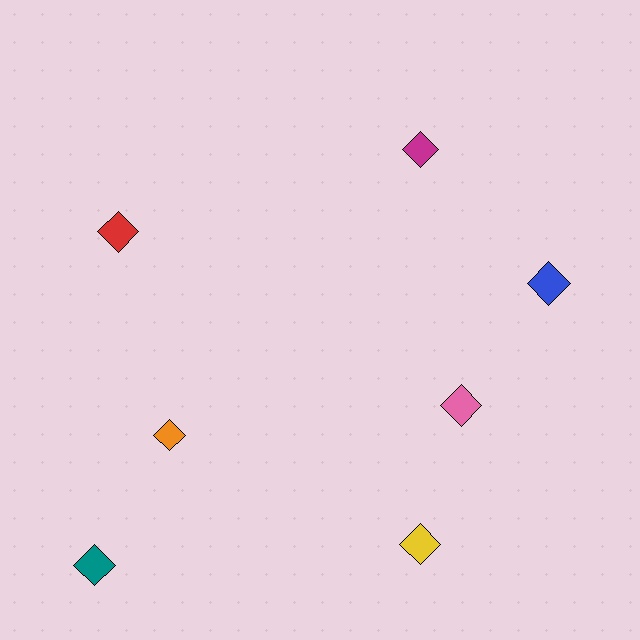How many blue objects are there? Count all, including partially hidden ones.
There is 1 blue object.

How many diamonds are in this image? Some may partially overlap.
There are 7 diamonds.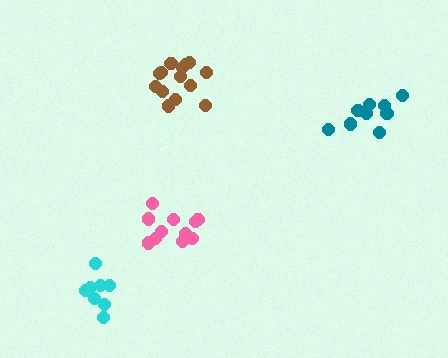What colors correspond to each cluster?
The clusters are colored: brown, teal, pink, cyan.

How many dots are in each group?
Group 1: 14 dots, Group 2: 9 dots, Group 3: 11 dots, Group 4: 8 dots (42 total).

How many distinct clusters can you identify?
There are 4 distinct clusters.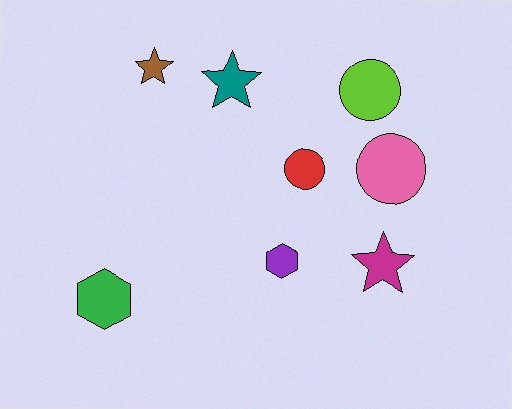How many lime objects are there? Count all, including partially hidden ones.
There is 1 lime object.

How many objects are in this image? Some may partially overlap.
There are 8 objects.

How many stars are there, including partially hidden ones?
There are 3 stars.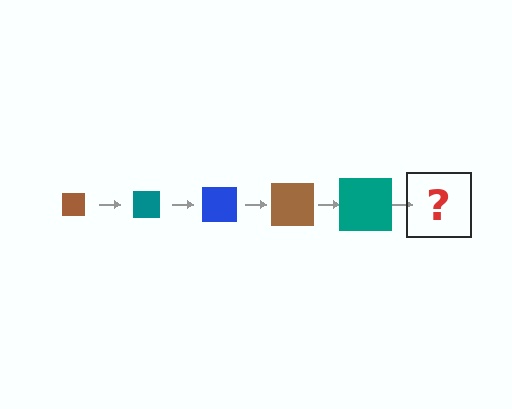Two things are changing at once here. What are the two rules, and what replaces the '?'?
The two rules are that the square grows larger each step and the color cycles through brown, teal, and blue. The '?' should be a blue square, larger than the previous one.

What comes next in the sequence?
The next element should be a blue square, larger than the previous one.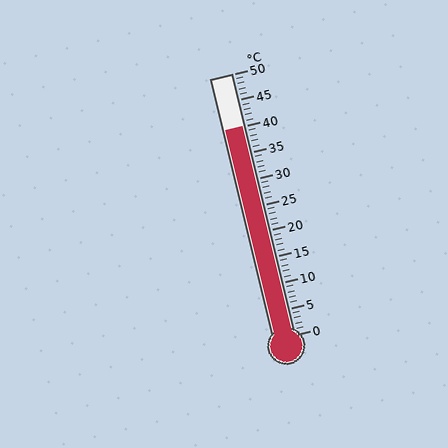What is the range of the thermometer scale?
The thermometer scale ranges from 0°C to 50°C.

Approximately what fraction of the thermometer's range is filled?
The thermometer is filled to approximately 80% of its range.